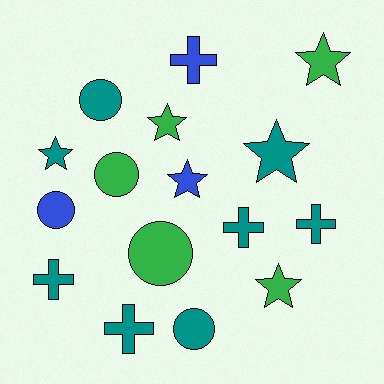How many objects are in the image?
There are 16 objects.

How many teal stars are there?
There are 2 teal stars.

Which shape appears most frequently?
Star, with 6 objects.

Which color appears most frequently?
Teal, with 8 objects.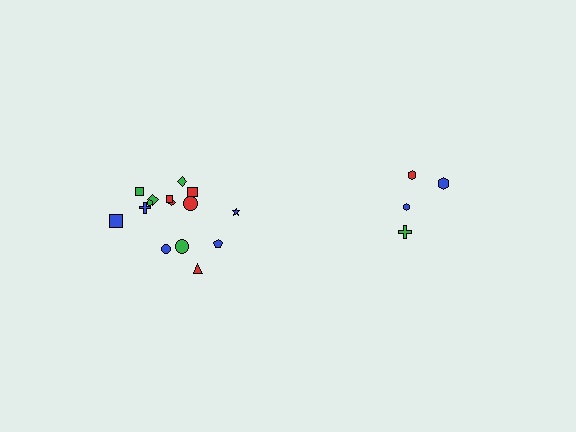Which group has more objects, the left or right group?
The left group.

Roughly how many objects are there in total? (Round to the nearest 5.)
Roughly 20 objects in total.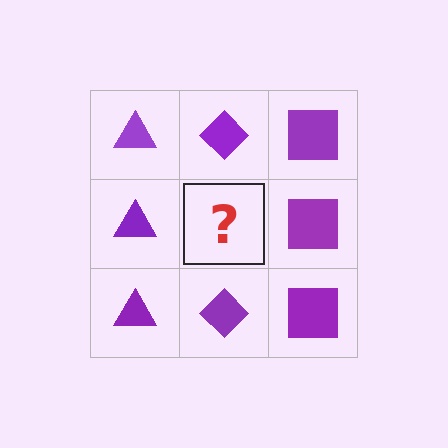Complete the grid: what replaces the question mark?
The question mark should be replaced with a purple diamond.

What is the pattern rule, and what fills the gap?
The rule is that each column has a consistent shape. The gap should be filled with a purple diamond.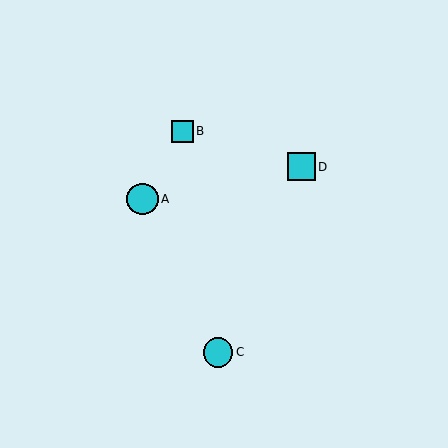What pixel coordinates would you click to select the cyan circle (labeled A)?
Click at (142, 199) to select the cyan circle A.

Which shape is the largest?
The cyan circle (labeled A) is the largest.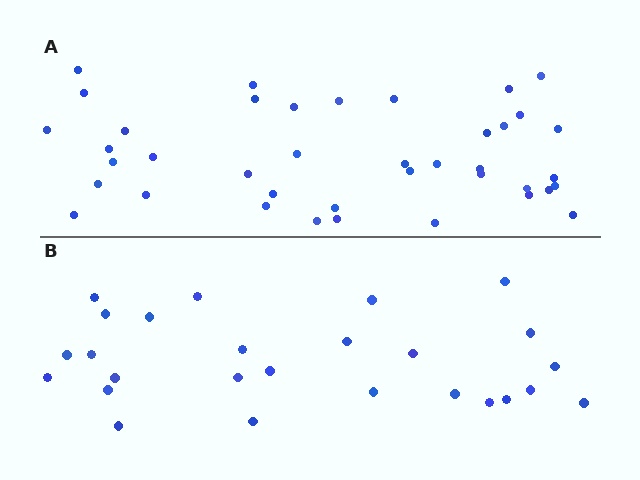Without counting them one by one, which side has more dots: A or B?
Region A (the top region) has more dots.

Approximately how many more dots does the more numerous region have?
Region A has approximately 15 more dots than region B.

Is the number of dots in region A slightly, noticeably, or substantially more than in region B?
Region A has substantially more. The ratio is roughly 1.5 to 1.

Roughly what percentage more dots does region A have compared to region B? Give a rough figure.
About 55% more.